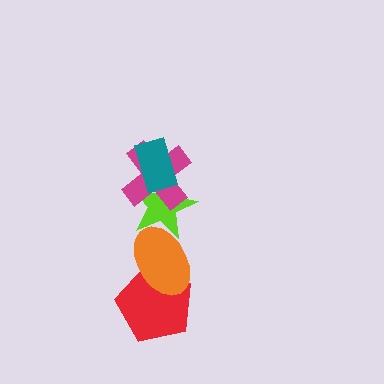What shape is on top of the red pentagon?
The orange ellipse is on top of the red pentagon.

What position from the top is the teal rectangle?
The teal rectangle is 1st from the top.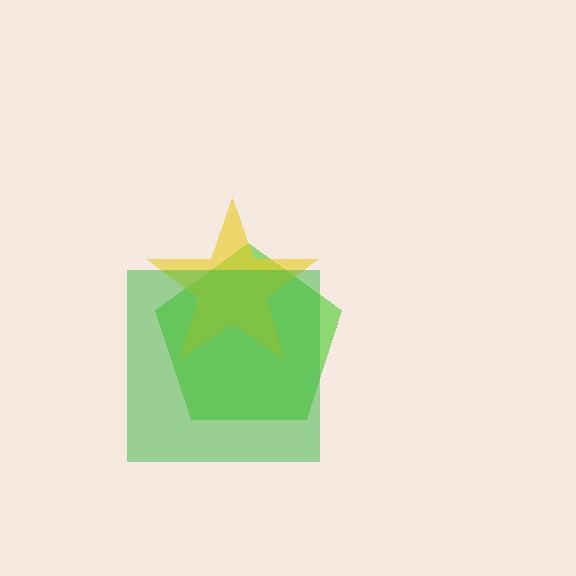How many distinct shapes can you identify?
There are 3 distinct shapes: a lime pentagon, a yellow star, a green square.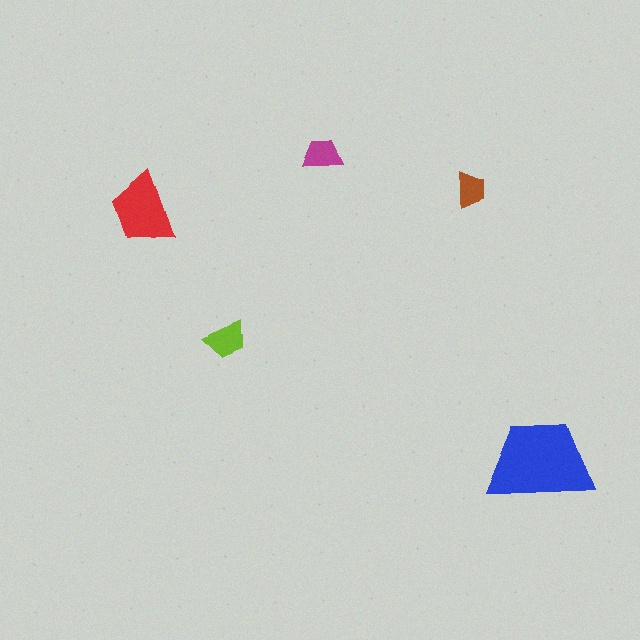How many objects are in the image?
There are 5 objects in the image.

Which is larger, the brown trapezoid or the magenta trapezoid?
The magenta one.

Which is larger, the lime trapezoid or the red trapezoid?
The red one.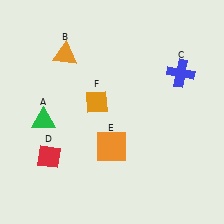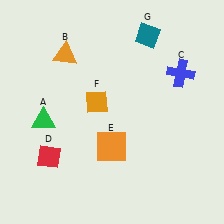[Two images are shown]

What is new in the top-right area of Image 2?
A teal diamond (G) was added in the top-right area of Image 2.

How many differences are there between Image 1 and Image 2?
There is 1 difference between the two images.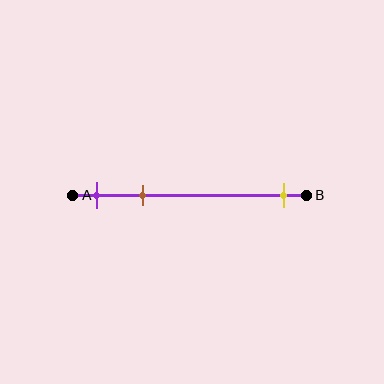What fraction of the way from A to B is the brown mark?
The brown mark is approximately 30% (0.3) of the way from A to B.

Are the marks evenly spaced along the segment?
No, the marks are not evenly spaced.